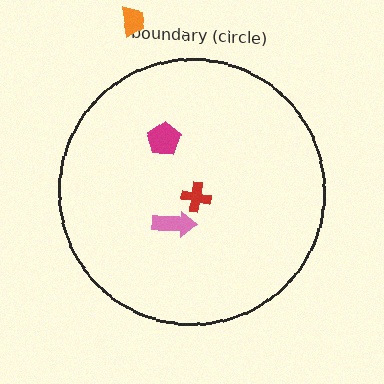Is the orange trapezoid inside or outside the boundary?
Outside.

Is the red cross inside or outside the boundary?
Inside.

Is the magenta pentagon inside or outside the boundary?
Inside.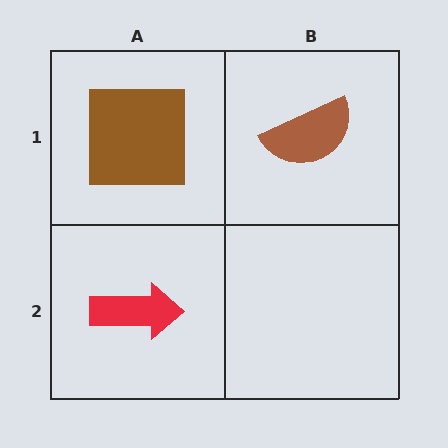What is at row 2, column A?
A red arrow.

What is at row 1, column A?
A brown square.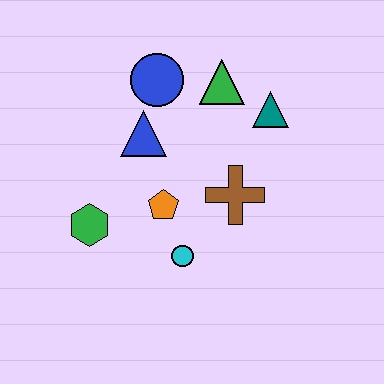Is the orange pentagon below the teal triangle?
Yes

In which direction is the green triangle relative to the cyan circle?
The green triangle is above the cyan circle.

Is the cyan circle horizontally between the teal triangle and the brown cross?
No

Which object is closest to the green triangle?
The teal triangle is closest to the green triangle.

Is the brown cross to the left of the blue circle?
No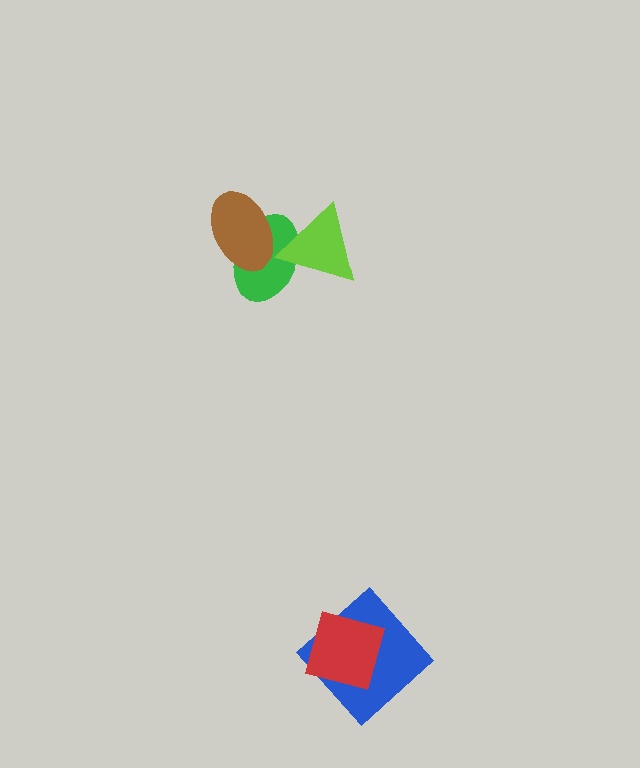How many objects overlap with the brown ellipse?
2 objects overlap with the brown ellipse.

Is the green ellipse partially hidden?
Yes, it is partially covered by another shape.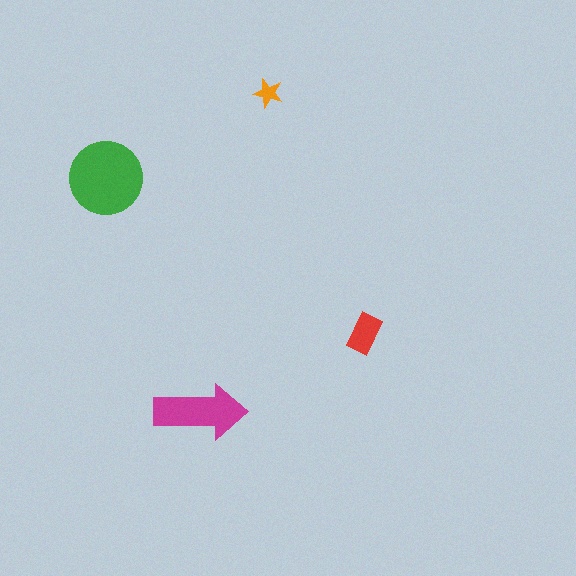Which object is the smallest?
The orange star.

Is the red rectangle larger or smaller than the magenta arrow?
Smaller.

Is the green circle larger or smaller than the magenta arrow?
Larger.